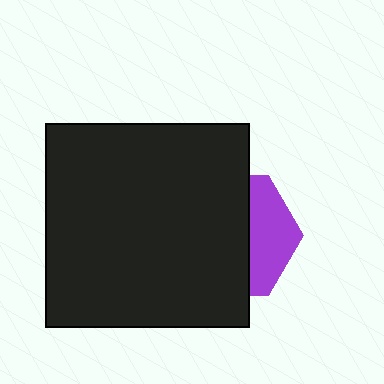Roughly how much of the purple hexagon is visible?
A small part of it is visible (roughly 35%).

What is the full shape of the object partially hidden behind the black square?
The partially hidden object is a purple hexagon.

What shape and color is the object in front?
The object in front is a black square.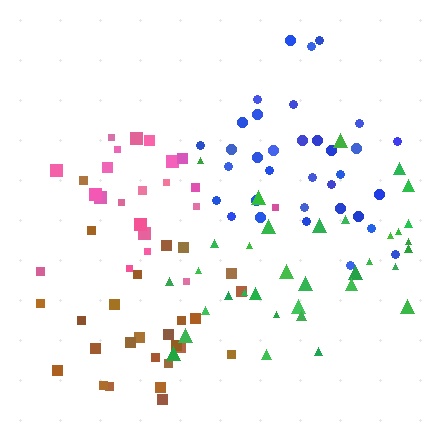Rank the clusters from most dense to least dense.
blue, green, pink, brown.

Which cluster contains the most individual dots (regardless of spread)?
Green (35).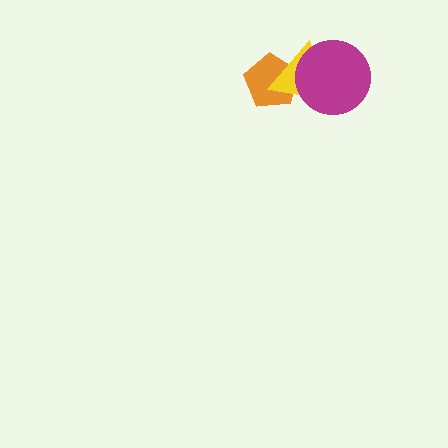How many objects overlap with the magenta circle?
1 object overlaps with the magenta circle.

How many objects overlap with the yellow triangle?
2 objects overlap with the yellow triangle.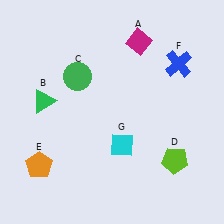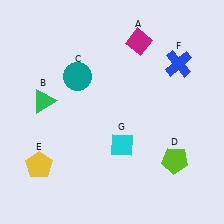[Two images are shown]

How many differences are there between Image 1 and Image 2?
There are 2 differences between the two images.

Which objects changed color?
C changed from green to teal. E changed from orange to yellow.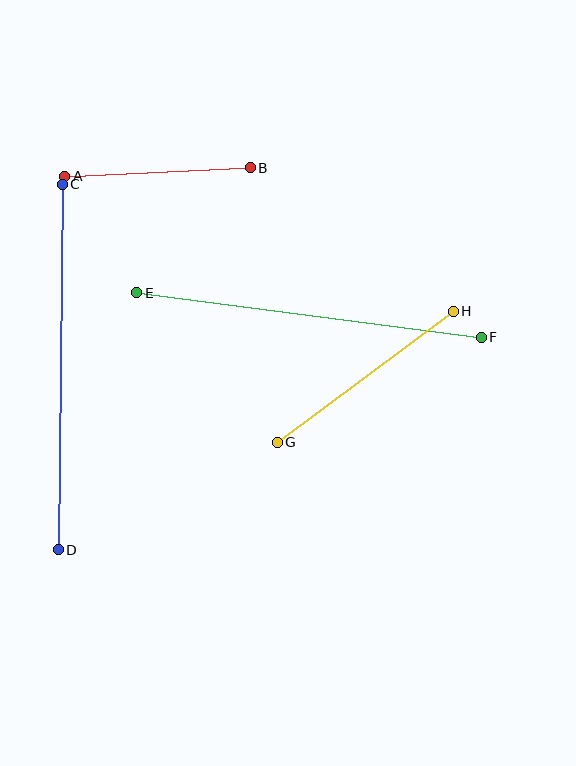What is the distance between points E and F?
The distance is approximately 347 pixels.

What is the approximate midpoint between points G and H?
The midpoint is at approximately (365, 377) pixels.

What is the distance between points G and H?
The distance is approximately 219 pixels.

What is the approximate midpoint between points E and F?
The midpoint is at approximately (309, 315) pixels.